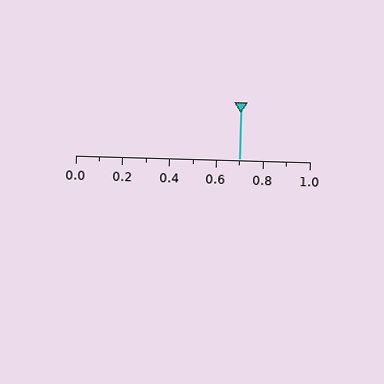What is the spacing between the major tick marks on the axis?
The major ticks are spaced 0.2 apart.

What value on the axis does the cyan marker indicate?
The marker indicates approximately 0.7.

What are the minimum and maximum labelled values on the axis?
The axis runs from 0.0 to 1.0.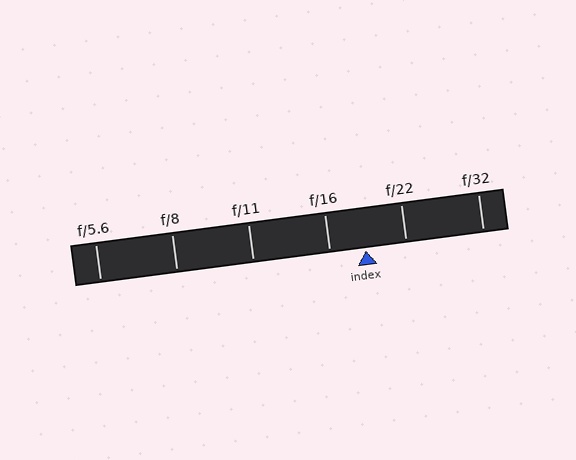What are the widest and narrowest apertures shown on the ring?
The widest aperture shown is f/5.6 and the narrowest is f/32.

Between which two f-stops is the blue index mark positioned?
The index mark is between f/16 and f/22.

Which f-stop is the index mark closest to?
The index mark is closest to f/16.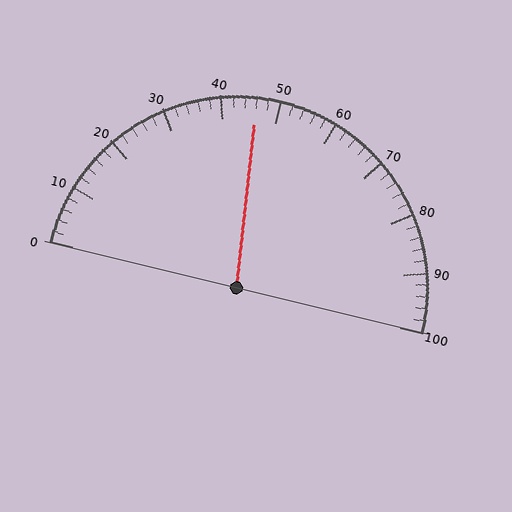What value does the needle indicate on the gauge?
The needle indicates approximately 46.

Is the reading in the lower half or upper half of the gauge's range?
The reading is in the lower half of the range (0 to 100).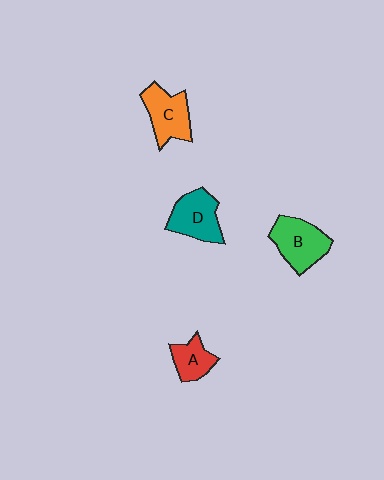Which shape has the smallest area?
Shape A (red).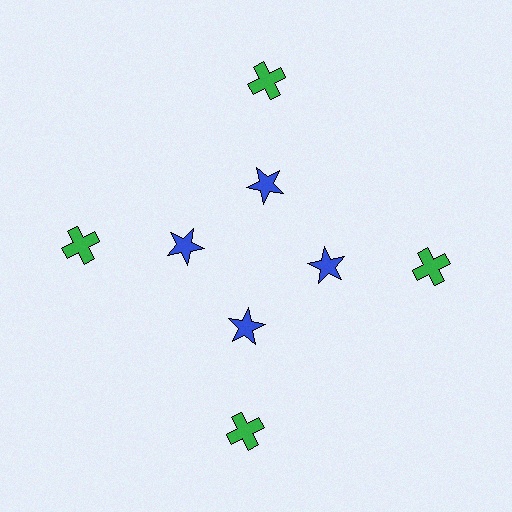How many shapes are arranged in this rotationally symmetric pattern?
There are 8 shapes, arranged in 4 groups of 2.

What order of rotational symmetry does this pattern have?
This pattern has 4-fold rotational symmetry.